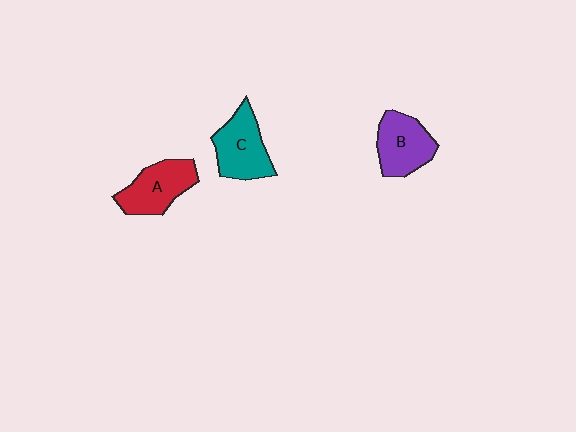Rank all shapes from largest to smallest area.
From largest to smallest: C (teal), A (red), B (purple).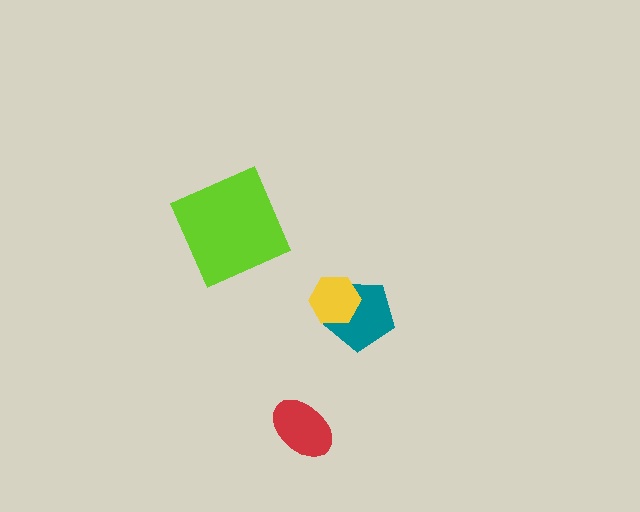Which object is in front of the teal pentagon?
The yellow hexagon is in front of the teal pentagon.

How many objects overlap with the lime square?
0 objects overlap with the lime square.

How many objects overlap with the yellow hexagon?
1 object overlaps with the yellow hexagon.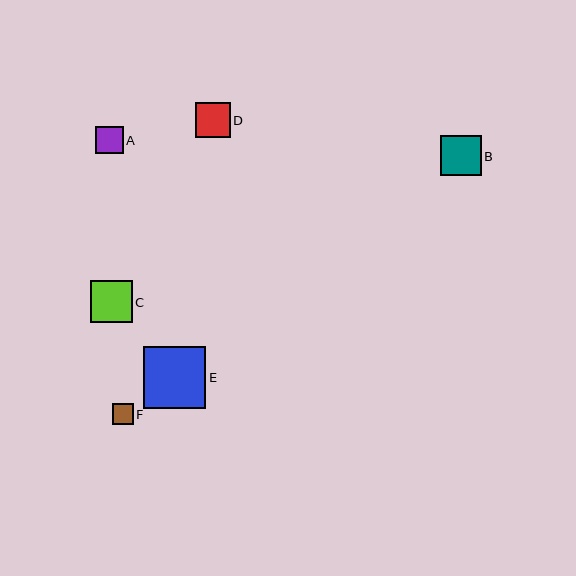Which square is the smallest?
Square F is the smallest with a size of approximately 20 pixels.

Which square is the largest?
Square E is the largest with a size of approximately 63 pixels.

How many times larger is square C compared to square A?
Square C is approximately 1.5 times the size of square A.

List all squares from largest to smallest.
From largest to smallest: E, C, B, D, A, F.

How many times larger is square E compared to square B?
Square E is approximately 1.5 times the size of square B.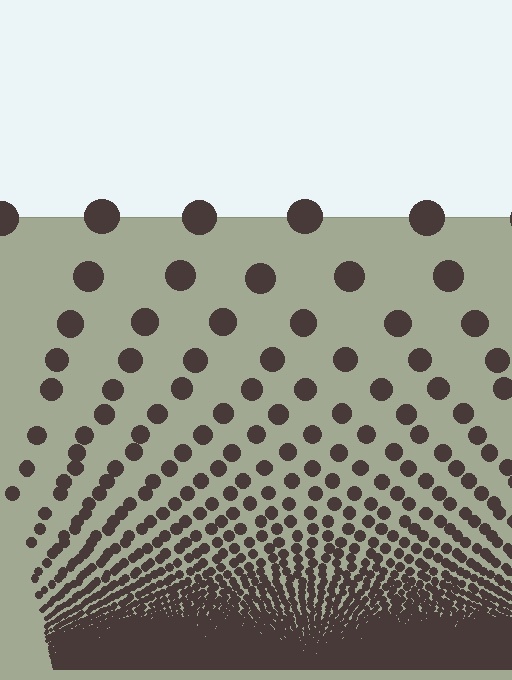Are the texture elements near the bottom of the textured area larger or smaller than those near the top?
Smaller. The gradient is inverted — elements near the bottom are smaller and denser.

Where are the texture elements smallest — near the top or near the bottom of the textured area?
Near the bottom.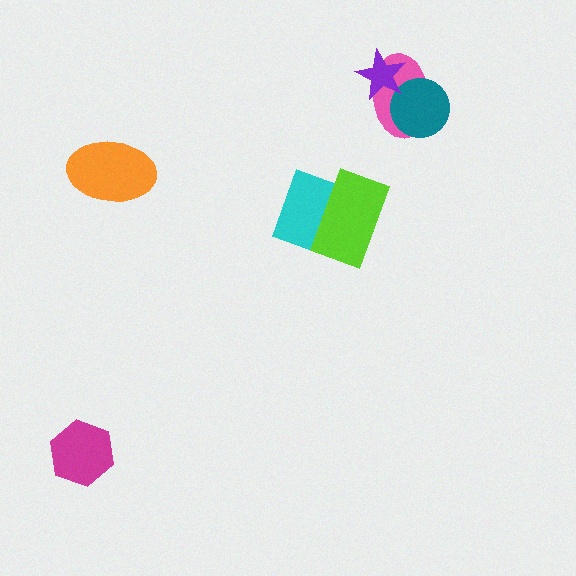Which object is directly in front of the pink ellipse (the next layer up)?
The teal circle is directly in front of the pink ellipse.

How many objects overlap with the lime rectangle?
1 object overlaps with the lime rectangle.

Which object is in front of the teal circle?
The purple star is in front of the teal circle.